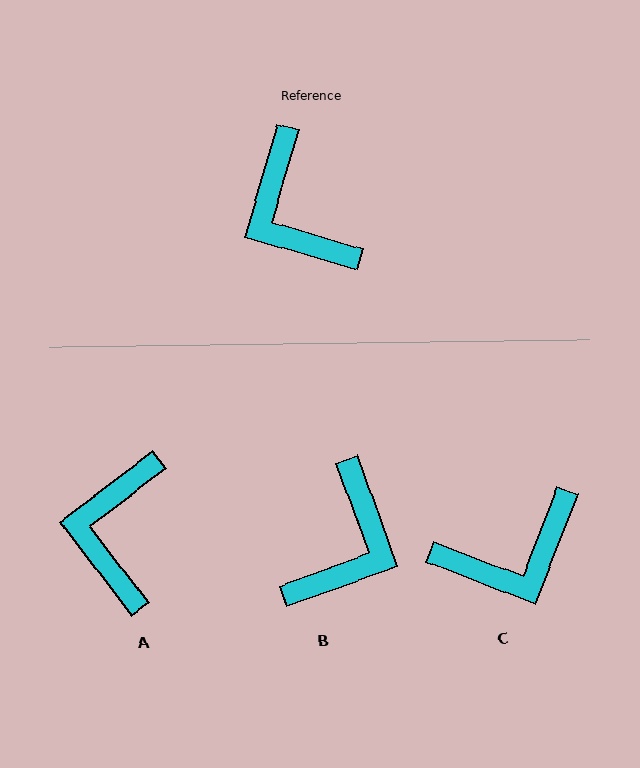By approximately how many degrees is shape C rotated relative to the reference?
Approximately 85 degrees counter-clockwise.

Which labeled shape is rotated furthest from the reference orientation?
B, about 126 degrees away.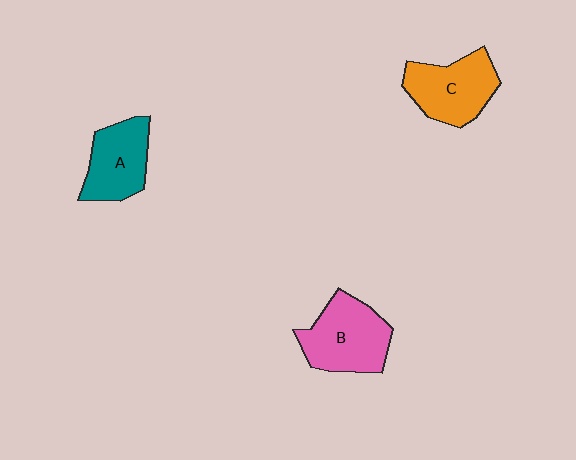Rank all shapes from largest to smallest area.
From largest to smallest: B (pink), C (orange), A (teal).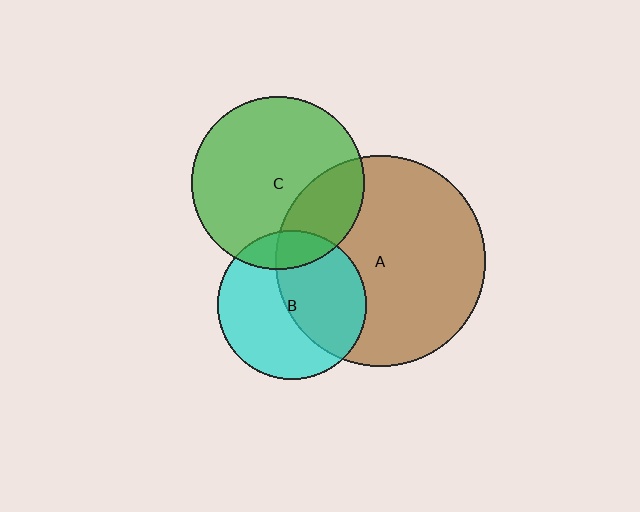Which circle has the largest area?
Circle A (brown).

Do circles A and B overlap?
Yes.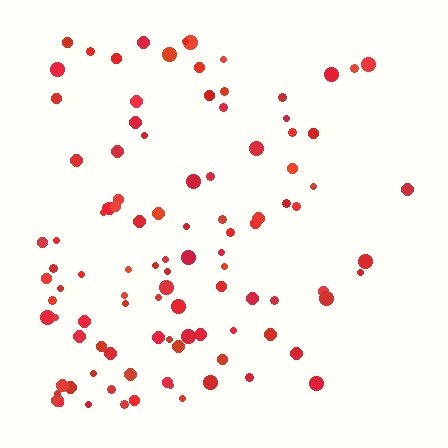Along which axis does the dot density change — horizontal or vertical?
Horizontal.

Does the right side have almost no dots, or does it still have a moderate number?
Still a moderate number, just noticeably fewer than the left.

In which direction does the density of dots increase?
From right to left, with the left side densest.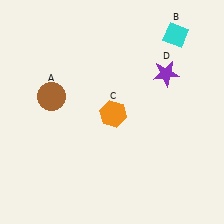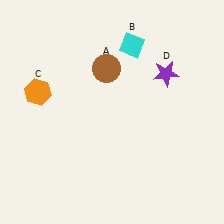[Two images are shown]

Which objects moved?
The objects that moved are: the brown circle (A), the cyan diamond (B), the orange hexagon (C).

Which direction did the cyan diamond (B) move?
The cyan diamond (B) moved left.